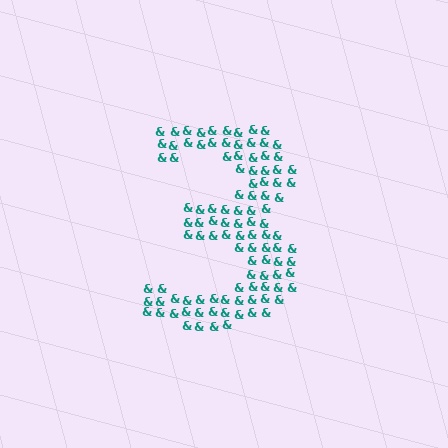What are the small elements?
The small elements are ampersands.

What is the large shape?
The large shape is the digit 3.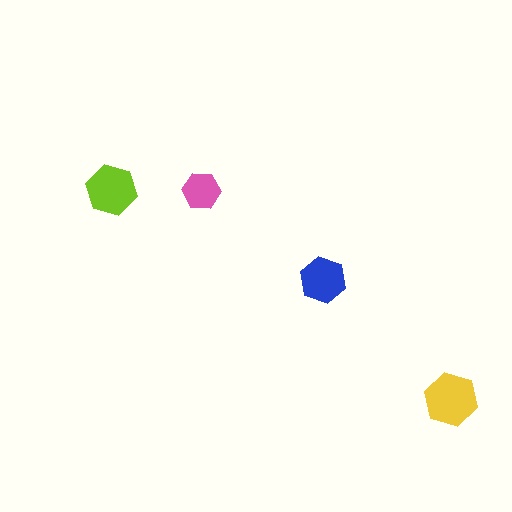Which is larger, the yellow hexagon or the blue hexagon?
The yellow one.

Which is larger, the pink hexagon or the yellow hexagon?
The yellow one.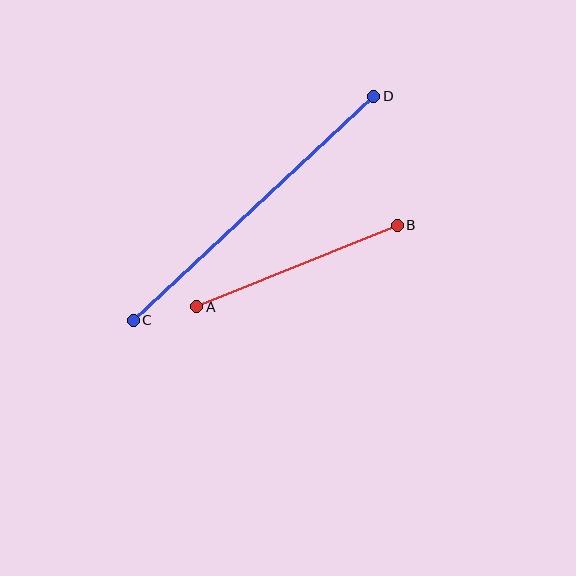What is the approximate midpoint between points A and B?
The midpoint is at approximately (297, 266) pixels.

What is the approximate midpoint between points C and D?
The midpoint is at approximately (254, 208) pixels.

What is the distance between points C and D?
The distance is approximately 329 pixels.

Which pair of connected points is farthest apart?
Points C and D are farthest apart.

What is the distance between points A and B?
The distance is approximately 216 pixels.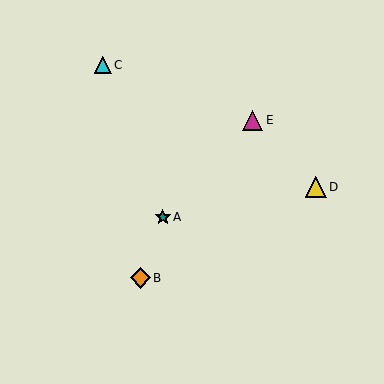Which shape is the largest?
The yellow triangle (labeled D) is the largest.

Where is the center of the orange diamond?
The center of the orange diamond is at (140, 278).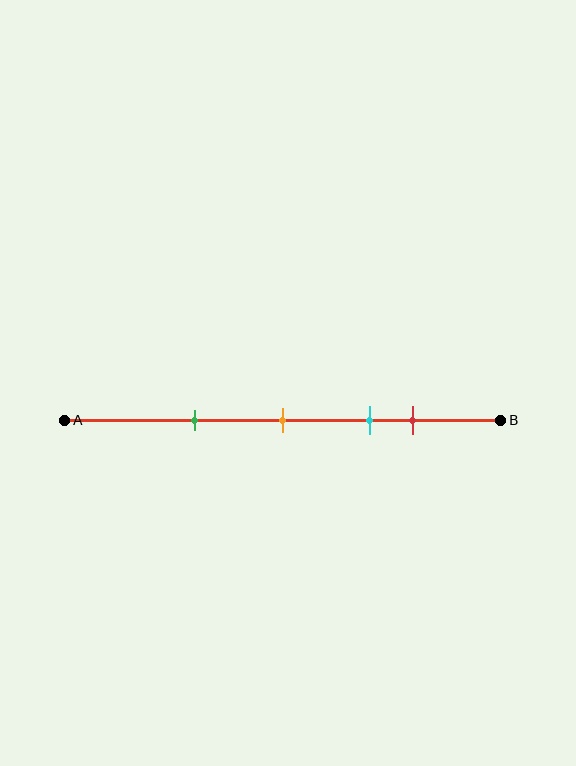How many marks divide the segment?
There are 4 marks dividing the segment.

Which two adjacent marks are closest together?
The cyan and red marks are the closest adjacent pair.